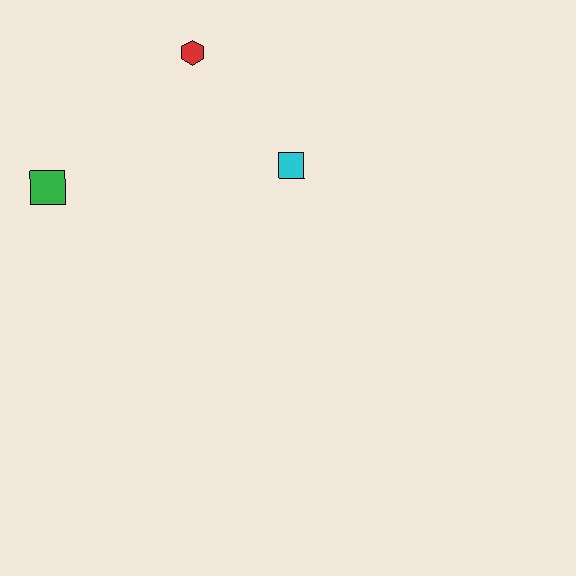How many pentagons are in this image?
There are no pentagons.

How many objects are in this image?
There are 3 objects.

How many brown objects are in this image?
There are no brown objects.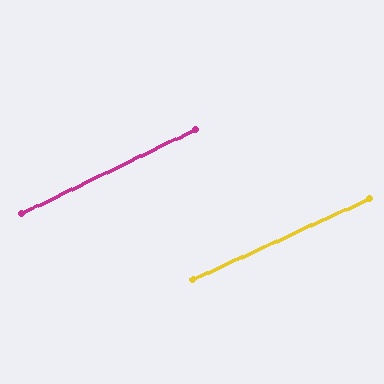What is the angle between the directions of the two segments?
Approximately 1 degree.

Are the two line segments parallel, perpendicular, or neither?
Parallel — their directions differ by only 1.3°.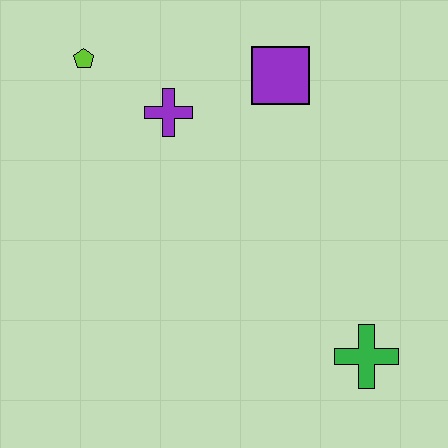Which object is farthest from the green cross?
The lime pentagon is farthest from the green cross.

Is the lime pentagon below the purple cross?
No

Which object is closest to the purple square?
The purple cross is closest to the purple square.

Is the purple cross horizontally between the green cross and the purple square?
No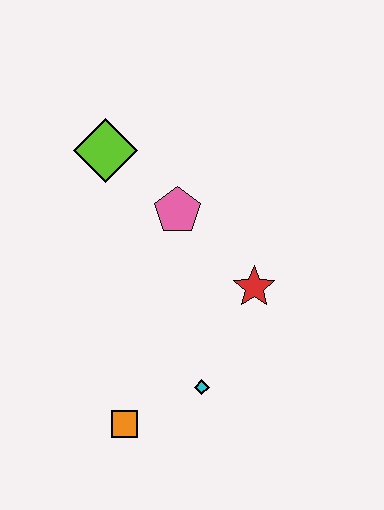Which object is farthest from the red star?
The lime diamond is farthest from the red star.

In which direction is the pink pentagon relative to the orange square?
The pink pentagon is above the orange square.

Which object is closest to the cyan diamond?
The orange square is closest to the cyan diamond.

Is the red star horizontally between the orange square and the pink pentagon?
No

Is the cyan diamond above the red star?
No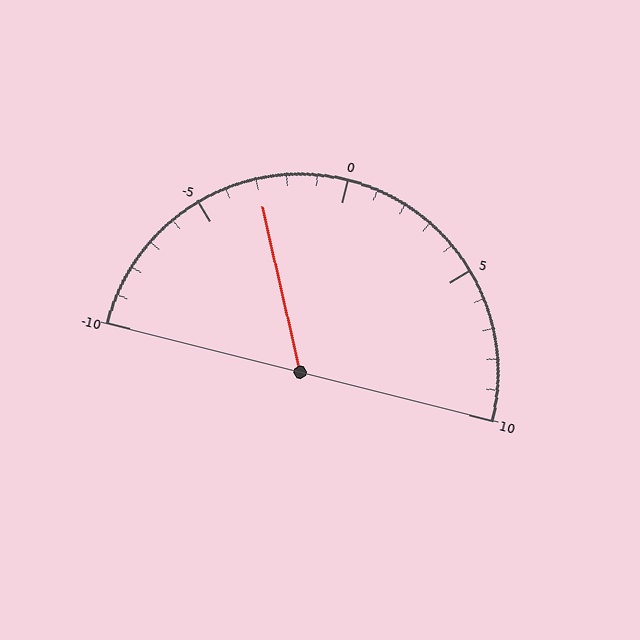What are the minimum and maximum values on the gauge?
The gauge ranges from -10 to 10.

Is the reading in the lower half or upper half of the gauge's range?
The reading is in the lower half of the range (-10 to 10).